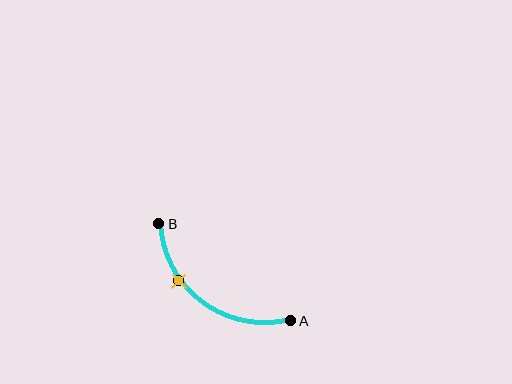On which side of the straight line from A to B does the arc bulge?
The arc bulges below and to the left of the straight line connecting A and B.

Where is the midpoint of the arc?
The arc midpoint is the point on the curve farthest from the straight line joining A and B. It sits below and to the left of that line.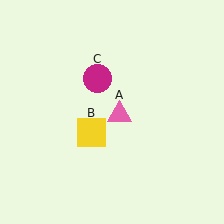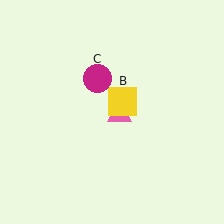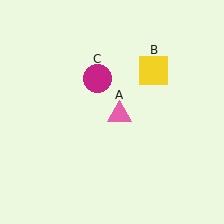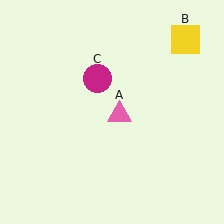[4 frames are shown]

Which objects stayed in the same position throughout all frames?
Pink triangle (object A) and magenta circle (object C) remained stationary.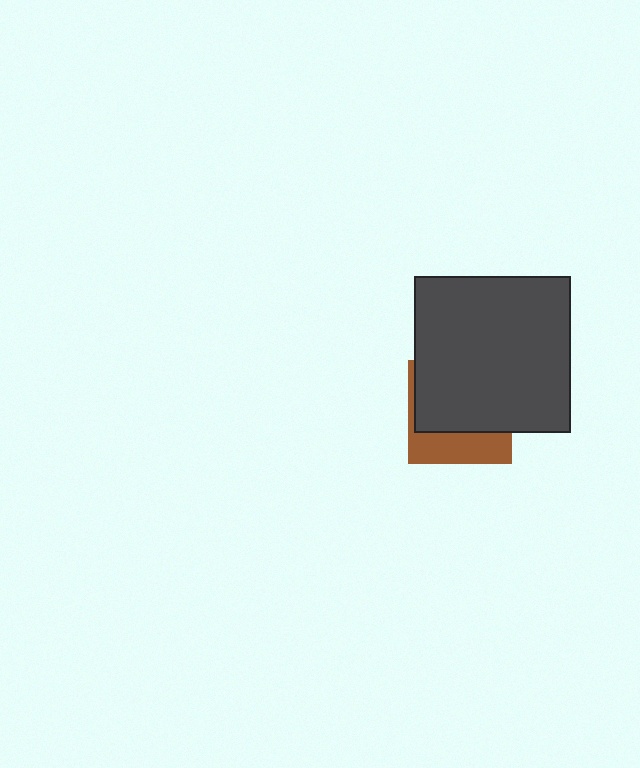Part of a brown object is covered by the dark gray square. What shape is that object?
It is a square.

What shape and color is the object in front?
The object in front is a dark gray square.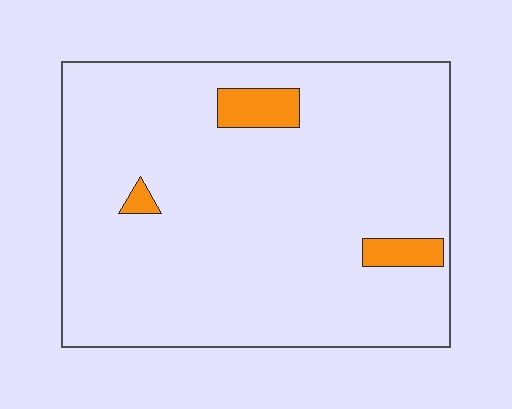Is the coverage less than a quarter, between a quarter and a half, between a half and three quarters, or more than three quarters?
Less than a quarter.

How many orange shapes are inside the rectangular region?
3.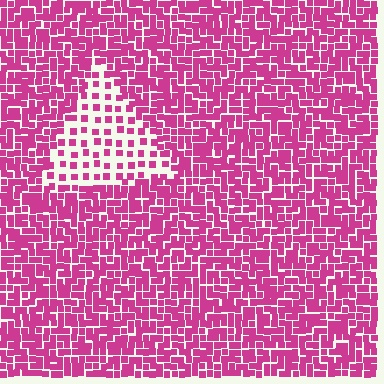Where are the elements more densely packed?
The elements are more densely packed outside the triangle boundary.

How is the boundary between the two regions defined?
The boundary is defined by a change in element density (approximately 2.6x ratio). All elements are the same color, size, and shape.